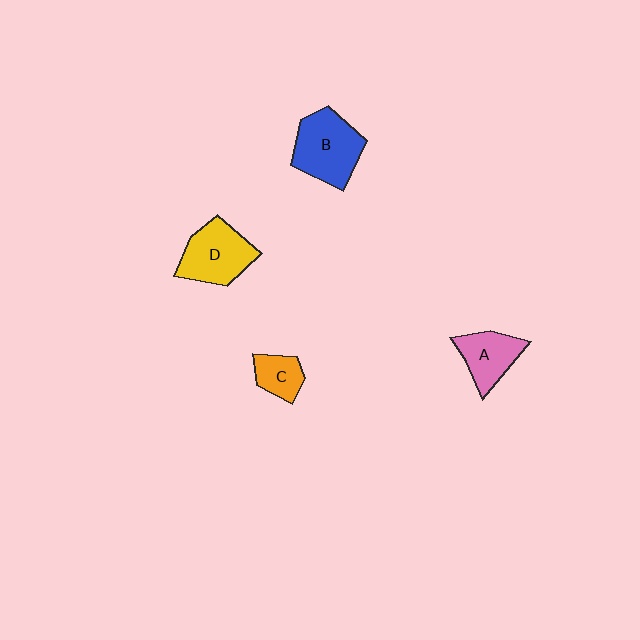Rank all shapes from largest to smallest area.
From largest to smallest: B (blue), D (yellow), A (pink), C (orange).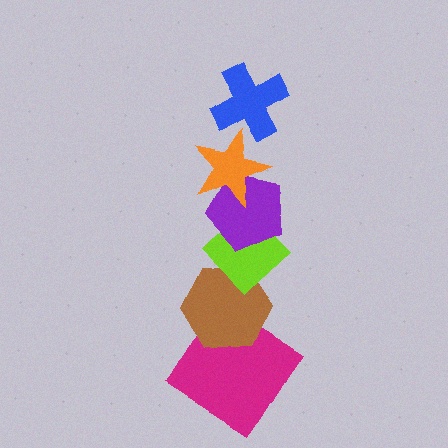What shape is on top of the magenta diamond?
The brown hexagon is on top of the magenta diamond.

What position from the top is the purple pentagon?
The purple pentagon is 3rd from the top.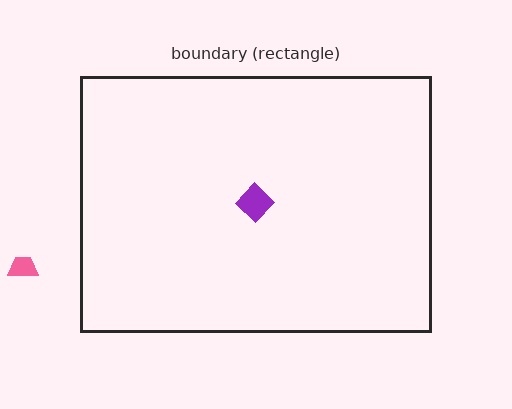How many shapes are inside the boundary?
1 inside, 1 outside.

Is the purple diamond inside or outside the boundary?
Inside.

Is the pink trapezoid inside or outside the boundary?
Outside.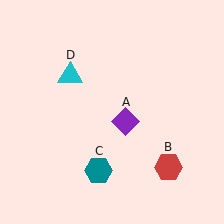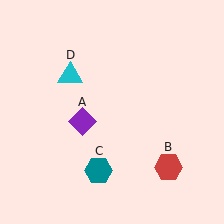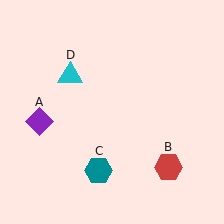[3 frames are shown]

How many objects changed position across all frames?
1 object changed position: purple diamond (object A).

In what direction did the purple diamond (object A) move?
The purple diamond (object A) moved left.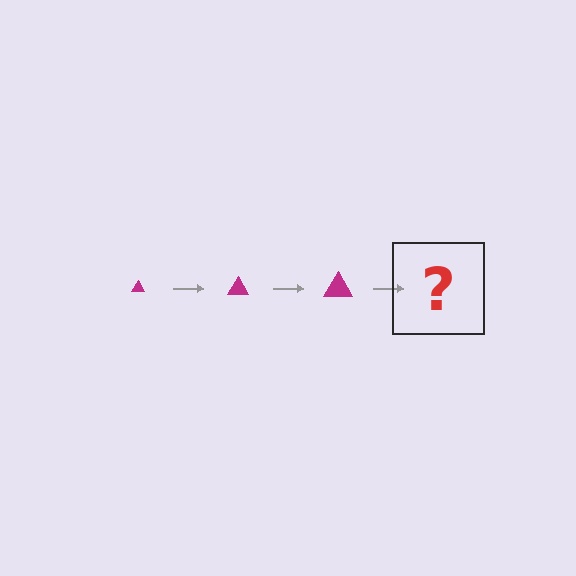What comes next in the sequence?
The next element should be a magenta triangle, larger than the previous one.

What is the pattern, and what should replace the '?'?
The pattern is that the triangle gets progressively larger each step. The '?' should be a magenta triangle, larger than the previous one.